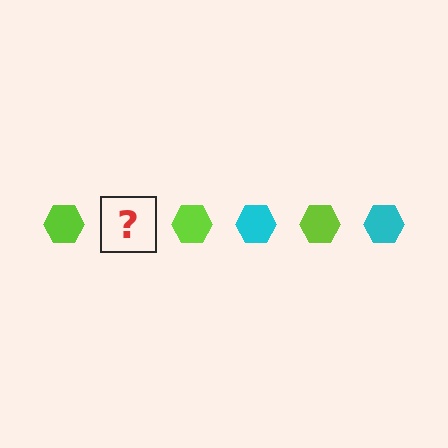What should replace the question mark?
The question mark should be replaced with a cyan hexagon.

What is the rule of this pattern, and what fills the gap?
The rule is that the pattern cycles through lime, cyan hexagons. The gap should be filled with a cyan hexagon.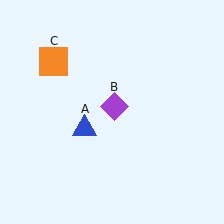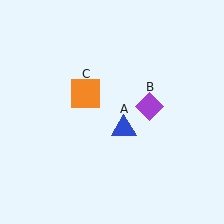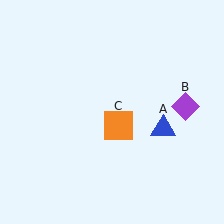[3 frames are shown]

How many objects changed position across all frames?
3 objects changed position: blue triangle (object A), purple diamond (object B), orange square (object C).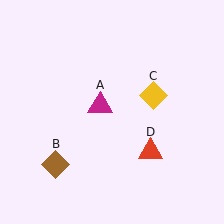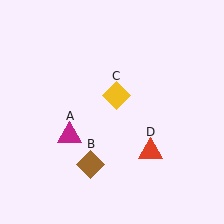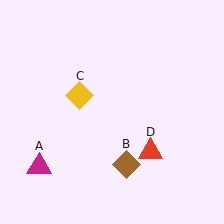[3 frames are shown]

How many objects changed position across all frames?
3 objects changed position: magenta triangle (object A), brown diamond (object B), yellow diamond (object C).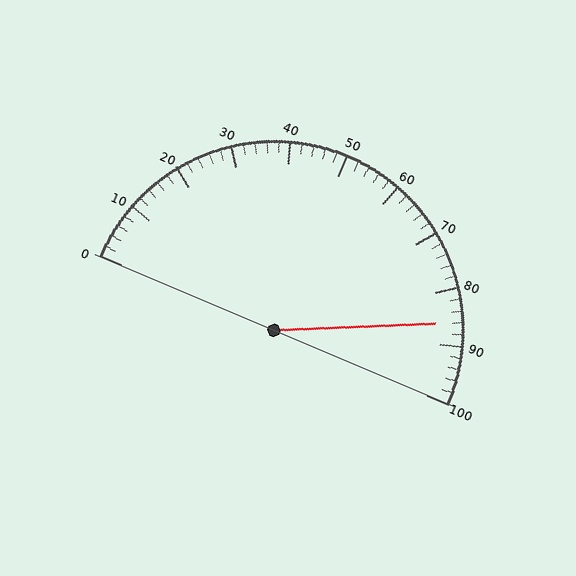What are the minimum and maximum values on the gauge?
The gauge ranges from 0 to 100.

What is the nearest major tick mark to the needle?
The nearest major tick mark is 90.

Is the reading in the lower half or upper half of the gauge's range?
The reading is in the upper half of the range (0 to 100).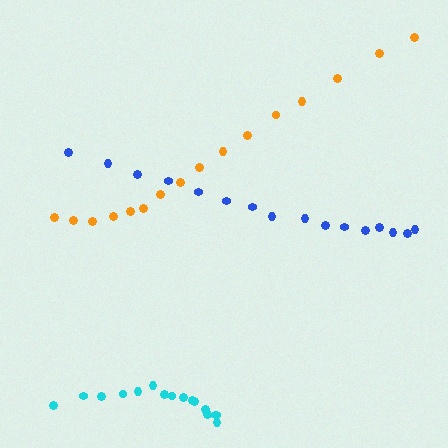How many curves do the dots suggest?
There are 3 distinct paths.